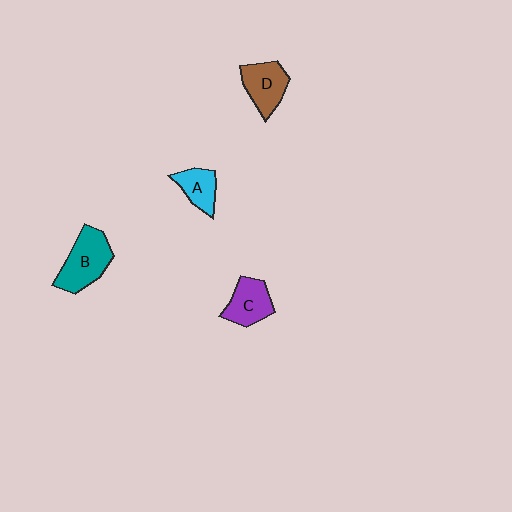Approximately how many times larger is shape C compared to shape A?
Approximately 1.3 times.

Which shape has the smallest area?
Shape A (cyan).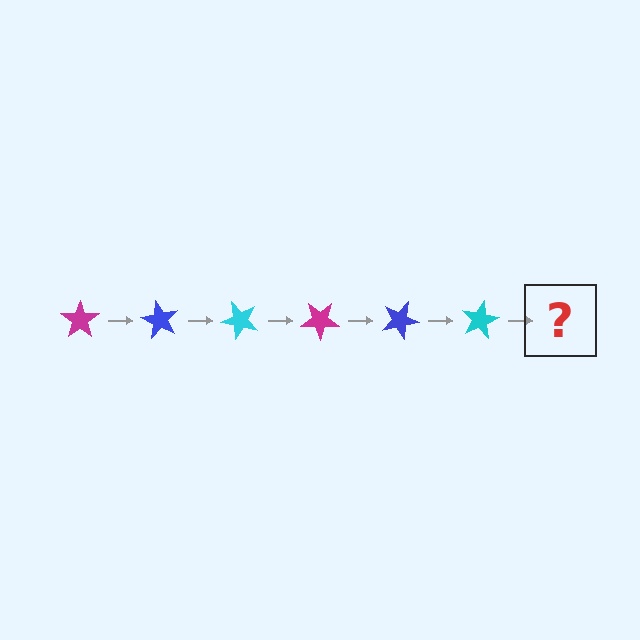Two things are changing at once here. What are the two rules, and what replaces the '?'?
The two rules are that it rotates 60 degrees each step and the color cycles through magenta, blue, and cyan. The '?' should be a magenta star, rotated 360 degrees from the start.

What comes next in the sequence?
The next element should be a magenta star, rotated 360 degrees from the start.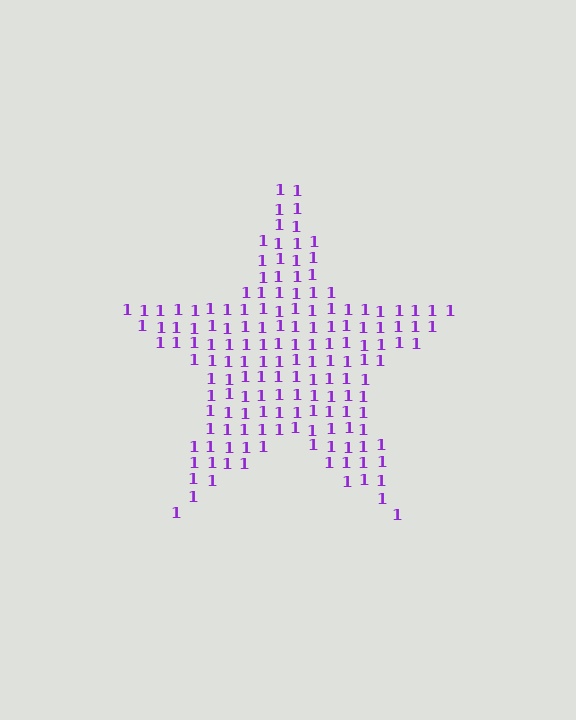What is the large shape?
The large shape is a star.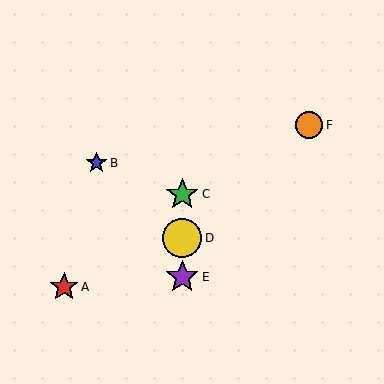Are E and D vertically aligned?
Yes, both are at x≈182.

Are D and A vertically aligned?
No, D is at x≈182 and A is at x≈64.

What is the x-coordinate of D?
Object D is at x≈182.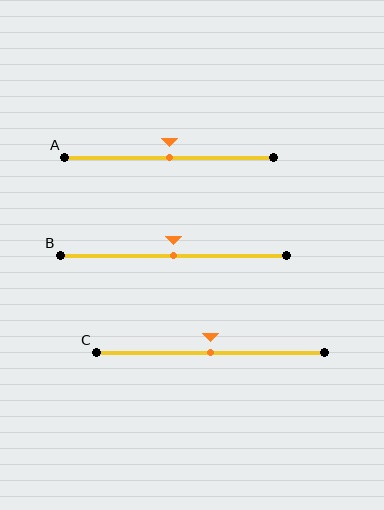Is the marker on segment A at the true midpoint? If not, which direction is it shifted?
Yes, the marker on segment A is at the true midpoint.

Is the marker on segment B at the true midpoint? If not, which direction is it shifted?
Yes, the marker on segment B is at the true midpoint.